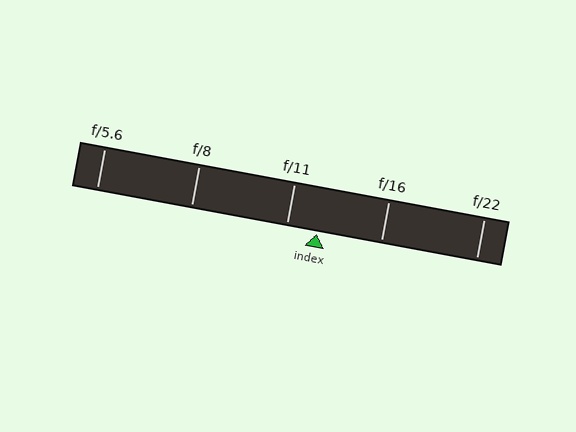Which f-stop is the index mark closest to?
The index mark is closest to f/11.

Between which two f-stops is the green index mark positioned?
The index mark is between f/11 and f/16.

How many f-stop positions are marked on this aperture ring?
There are 5 f-stop positions marked.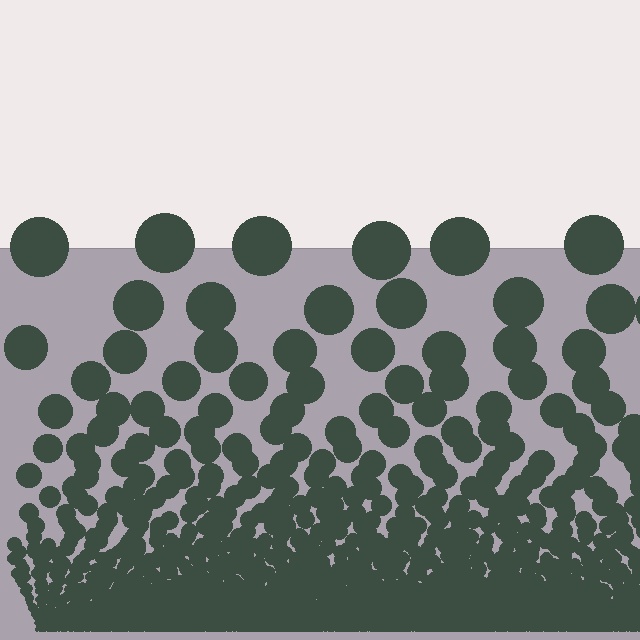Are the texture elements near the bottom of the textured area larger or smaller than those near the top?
Smaller. The gradient is inverted — elements near the bottom are smaller and denser.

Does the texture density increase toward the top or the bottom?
Density increases toward the bottom.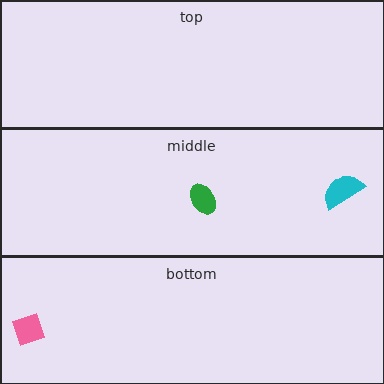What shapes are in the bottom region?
The pink diamond.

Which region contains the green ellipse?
The middle region.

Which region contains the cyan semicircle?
The middle region.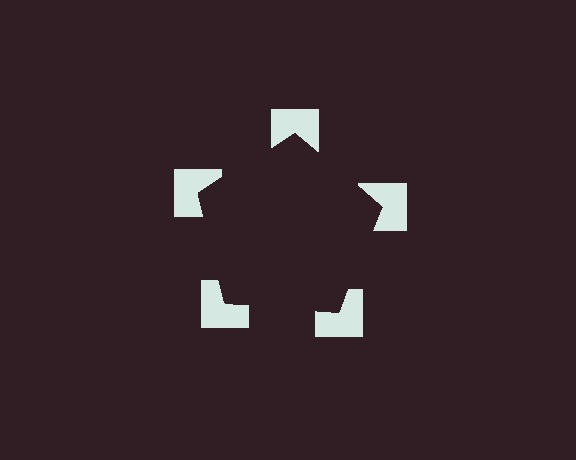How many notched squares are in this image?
There are 5 — one at each vertex of the illusory pentagon.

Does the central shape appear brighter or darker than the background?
It typically appears slightly darker than the background, even though no actual brightness change is drawn.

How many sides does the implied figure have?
5 sides.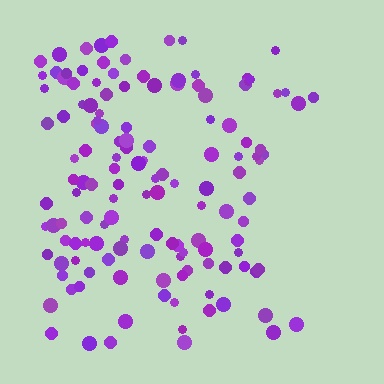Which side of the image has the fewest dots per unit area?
The right.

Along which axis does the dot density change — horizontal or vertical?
Horizontal.